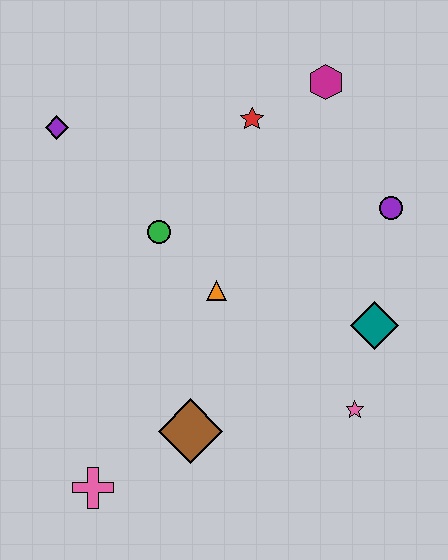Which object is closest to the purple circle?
The teal diamond is closest to the purple circle.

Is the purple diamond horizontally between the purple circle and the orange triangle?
No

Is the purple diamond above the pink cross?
Yes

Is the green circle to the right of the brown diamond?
No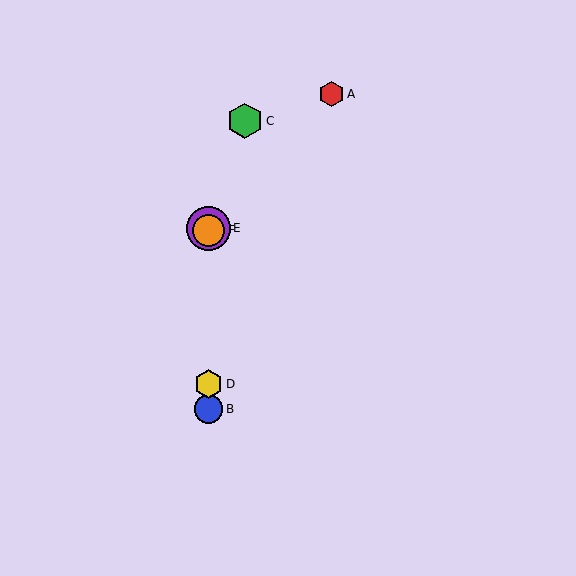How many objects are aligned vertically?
4 objects (B, D, E, F) are aligned vertically.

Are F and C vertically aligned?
No, F is at x≈209 and C is at x≈245.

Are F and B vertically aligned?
Yes, both are at x≈209.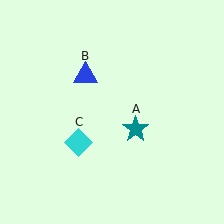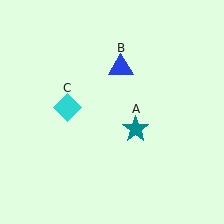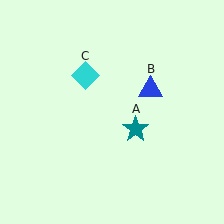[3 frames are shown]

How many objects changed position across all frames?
2 objects changed position: blue triangle (object B), cyan diamond (object C).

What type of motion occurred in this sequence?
The blue triangle (object B), cyan diamond (object C) rotated clockwise around the center of the scene.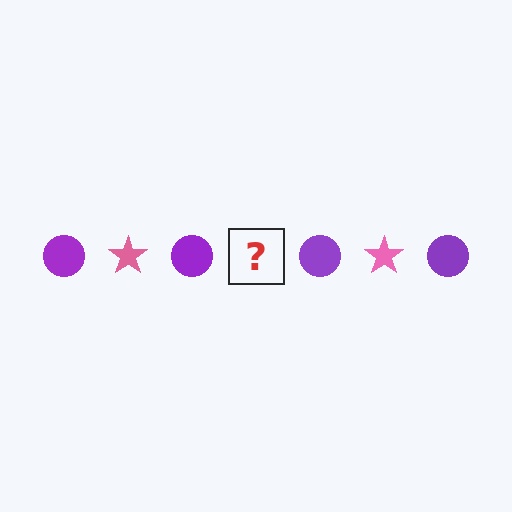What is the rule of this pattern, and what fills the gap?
The rule is that the pattern alternates between purple circle and pink star. The gap should be filled with a pink star.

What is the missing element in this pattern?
The missing element is a pink star.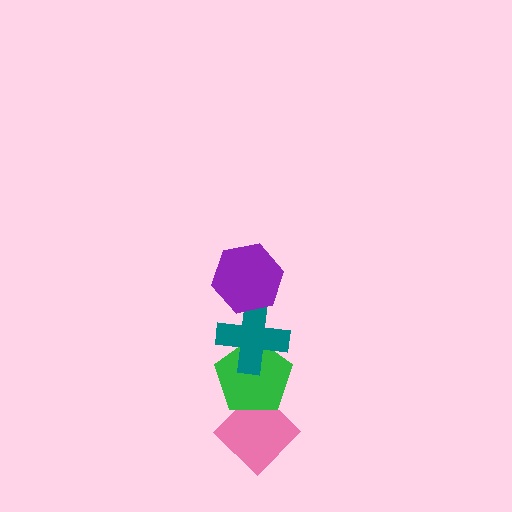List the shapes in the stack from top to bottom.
From top to bottom: the purple hexagon, the teal cross, the green pentagon, the pink diamond.